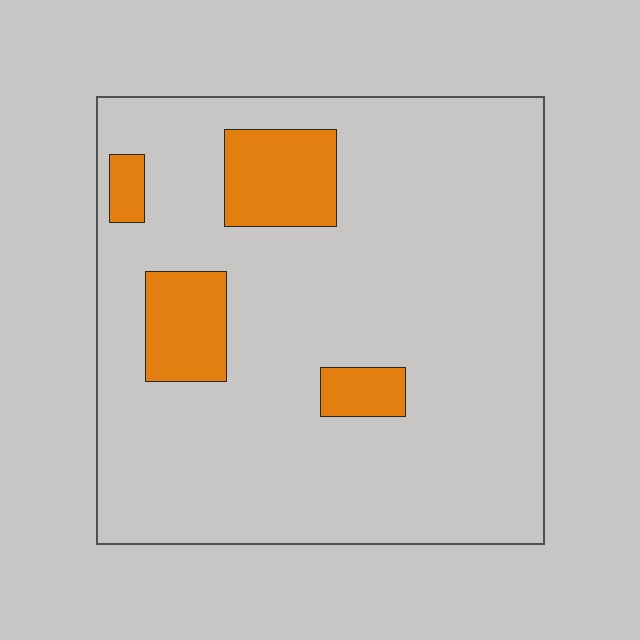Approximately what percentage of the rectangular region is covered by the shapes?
Approximately 15%.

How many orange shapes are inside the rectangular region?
4.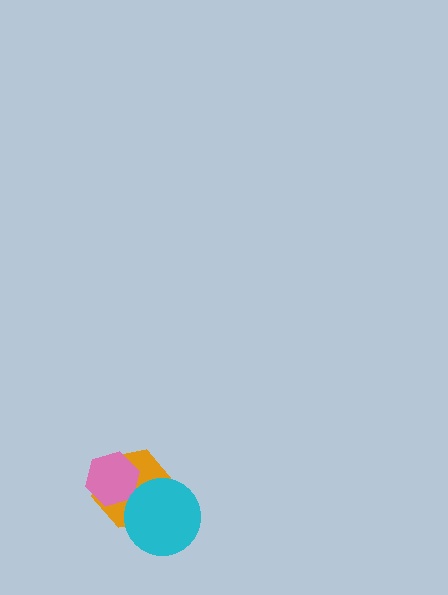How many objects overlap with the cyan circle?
1 object overlaps with the cyan circle.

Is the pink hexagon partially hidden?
No, no other shape covers it.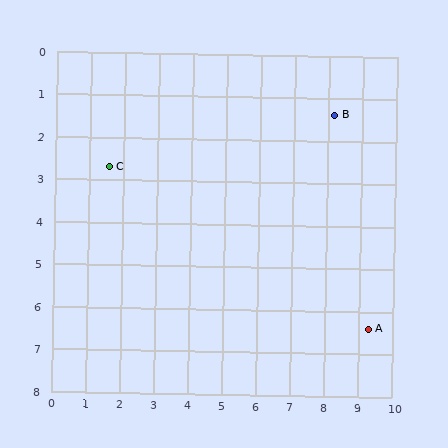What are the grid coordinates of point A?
Point A is at approximately (9.3, 6.4).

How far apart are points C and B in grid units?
Points C and B are about 6.7 grid units apart.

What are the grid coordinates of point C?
Point C is at approximately (1.6, 2.7).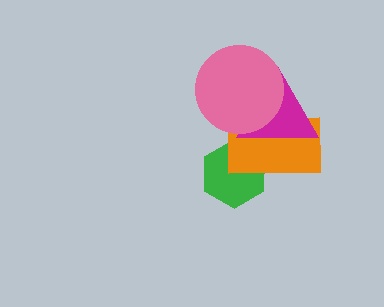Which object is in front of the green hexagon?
The orange rectangle is in front of the green hexagon.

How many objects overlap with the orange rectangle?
3 objects overlap with the orange rectangle.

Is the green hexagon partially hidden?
Yes, it is partially covered by another shape.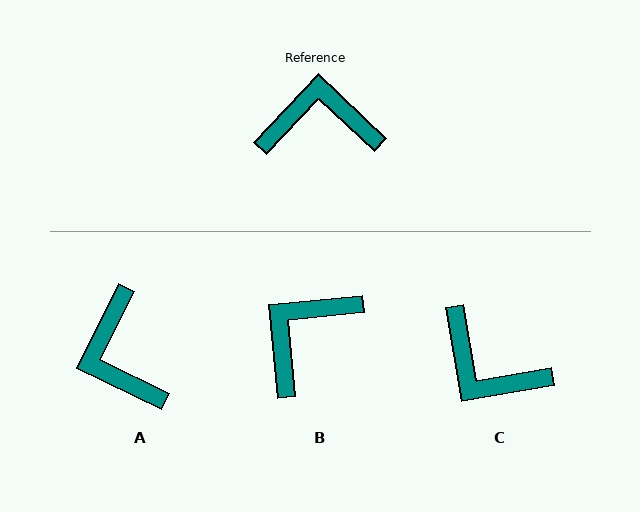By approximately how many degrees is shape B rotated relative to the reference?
Approximately 49 degrees counter-clockwise.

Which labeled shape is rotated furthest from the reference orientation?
C, about 143 degrees away.